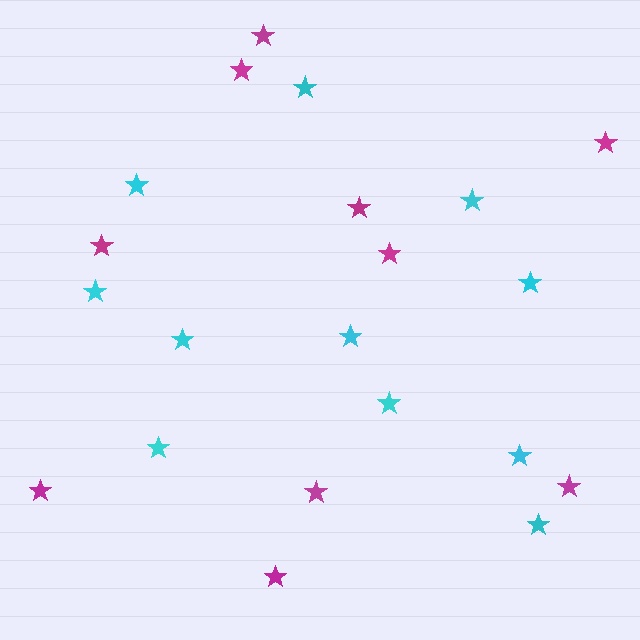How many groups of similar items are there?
There are 2 groups: one group of cyan stars (11) and one group of magenta stars (10).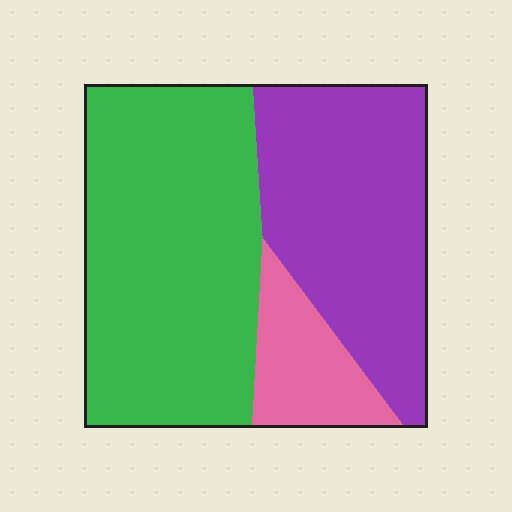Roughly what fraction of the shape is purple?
Purple takes up between a third and a half of the shape.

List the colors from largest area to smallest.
From largest to smallest: green, purple, pink.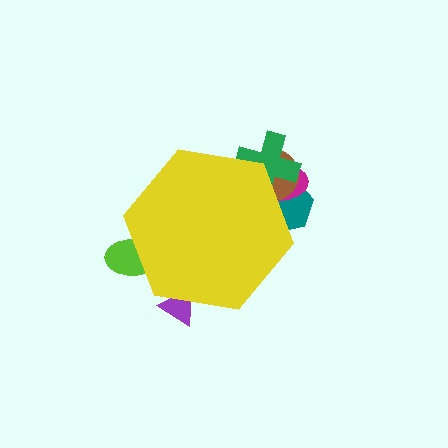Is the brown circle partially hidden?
Yes, the brown circle is partially hidden behind the yellow hexagon.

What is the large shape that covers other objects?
A yellow hexagon.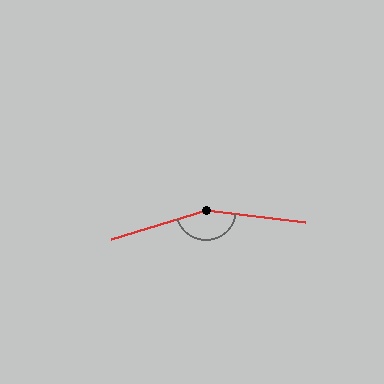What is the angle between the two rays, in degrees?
Approximately 156 degrees.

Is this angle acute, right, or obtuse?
It is obtuse.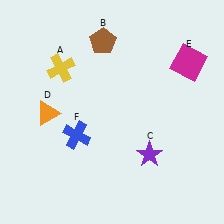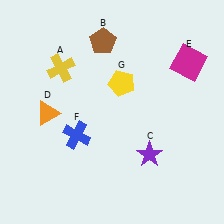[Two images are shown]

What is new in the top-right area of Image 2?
A yellow pentagon (G) was added in the top-right area of Image 2.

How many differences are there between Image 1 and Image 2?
There is 1 difference between the two images.